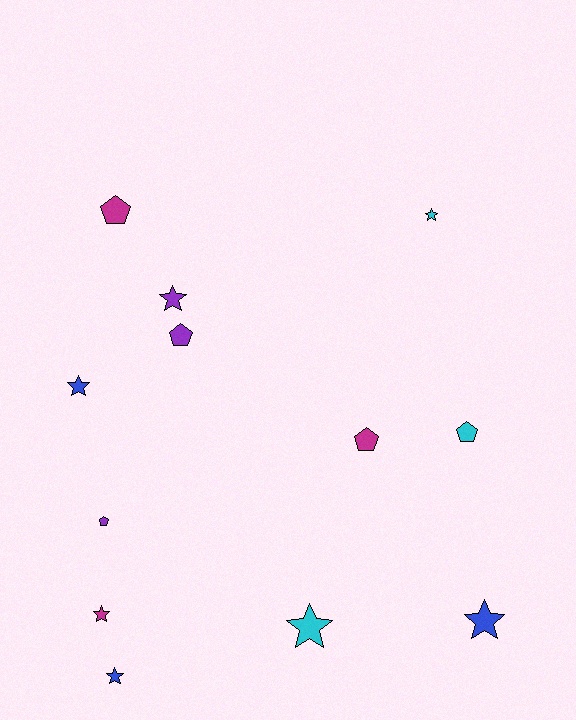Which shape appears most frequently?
Star, with 7 objects.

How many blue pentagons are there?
There are no blue pentagons.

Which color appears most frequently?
Blue, with 3 objects.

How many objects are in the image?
There are 12 objects.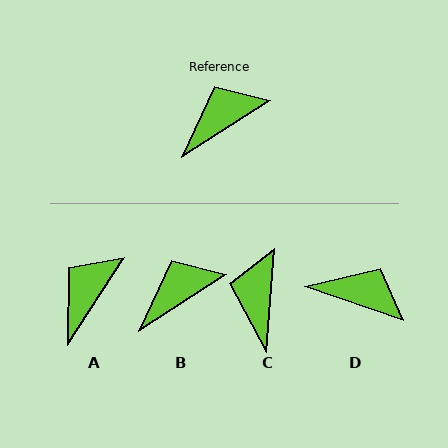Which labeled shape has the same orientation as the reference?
B.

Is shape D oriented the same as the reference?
No, it is off by about 51 degrees.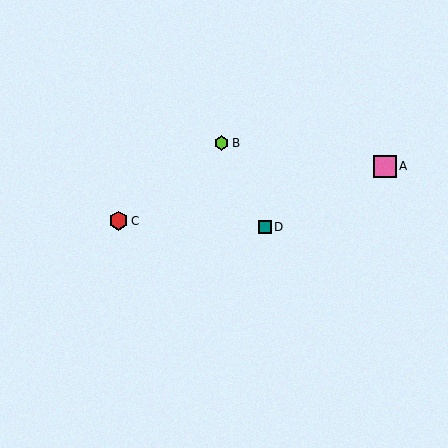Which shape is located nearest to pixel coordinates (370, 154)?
The pink square (labeled A) at (385, 166) is nearest to that location.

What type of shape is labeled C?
Shape C is a red hexagon.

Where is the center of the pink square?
The center of the pink square is at (385, 166).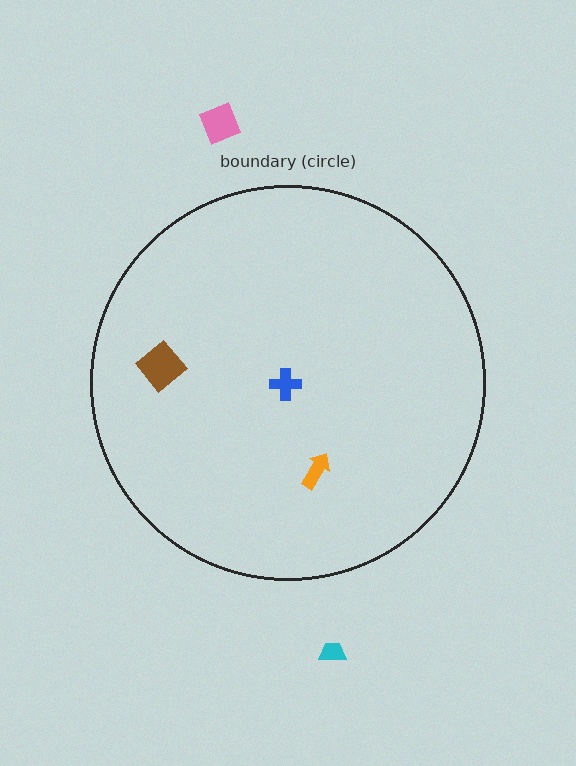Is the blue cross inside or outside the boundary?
Inside.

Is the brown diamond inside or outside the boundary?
Inside.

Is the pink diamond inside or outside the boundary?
Outside.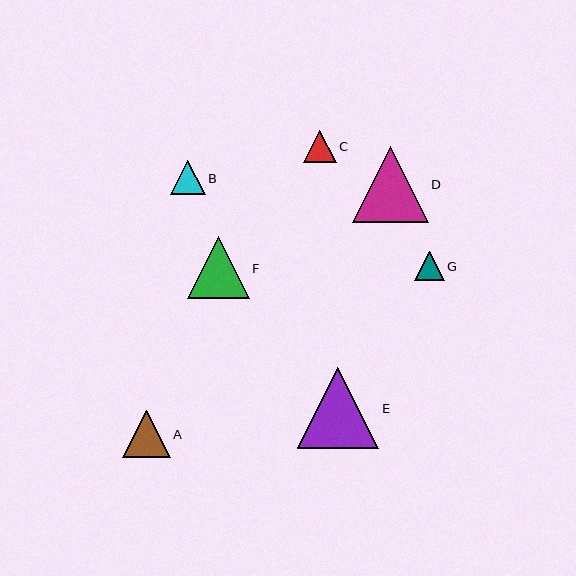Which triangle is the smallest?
Triangle G is the smallest with a size of approximately 29 pixels.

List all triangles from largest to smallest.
From largest to smallest: E, D, F, A, B, C, G.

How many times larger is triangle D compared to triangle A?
Triangle D is approximately 1.6 times the size of triangle A.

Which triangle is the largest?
Triangle E is the largest with a size of approximately 81 pixels.